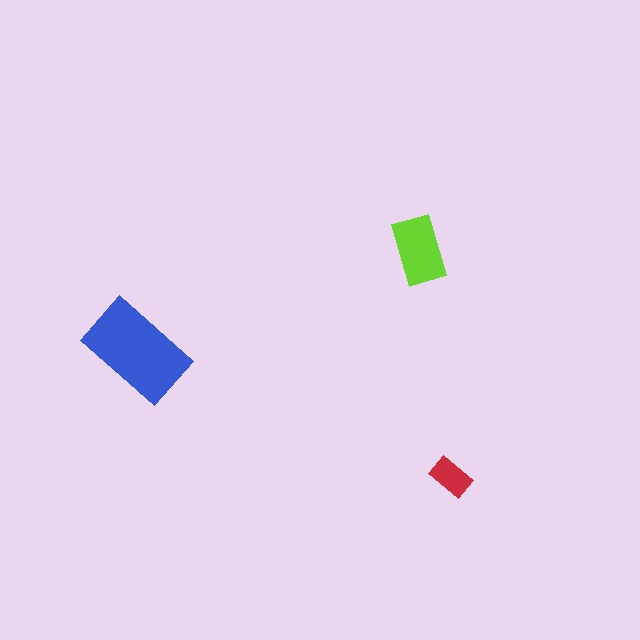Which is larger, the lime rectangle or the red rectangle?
The lime one.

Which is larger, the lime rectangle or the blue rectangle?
The blue one.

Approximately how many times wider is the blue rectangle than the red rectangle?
About 2.5 times wider.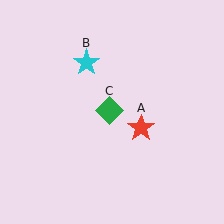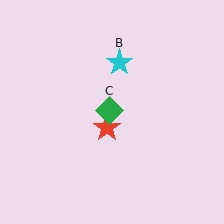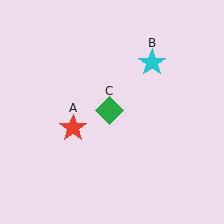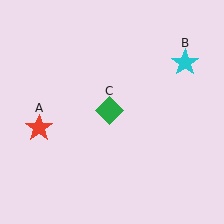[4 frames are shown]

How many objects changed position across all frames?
2 objects changed position: red star (object A), cyan star (object B).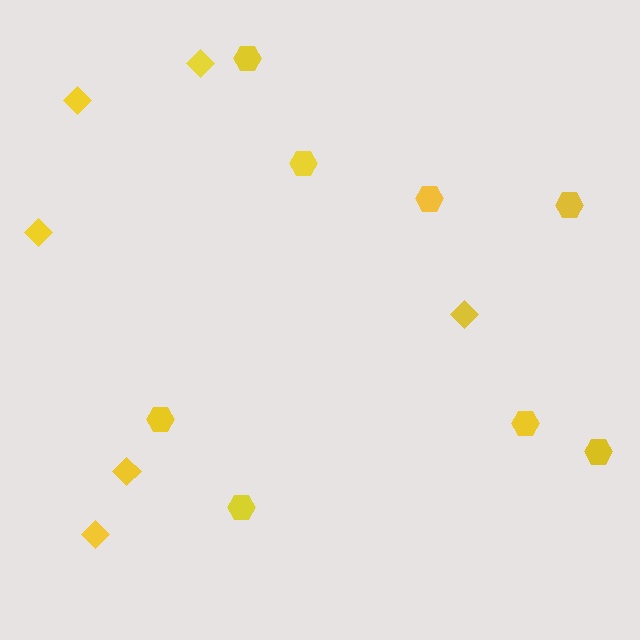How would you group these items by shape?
There are 2 groups: one group of diamonds (6) and one group of hexagons (8).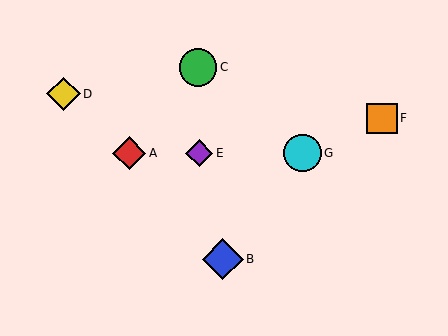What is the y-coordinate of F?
Object F is at y≈118.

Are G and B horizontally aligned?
No, G is at y≈153 and B is at y≈259.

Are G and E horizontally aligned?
Yes, both are at y≈153.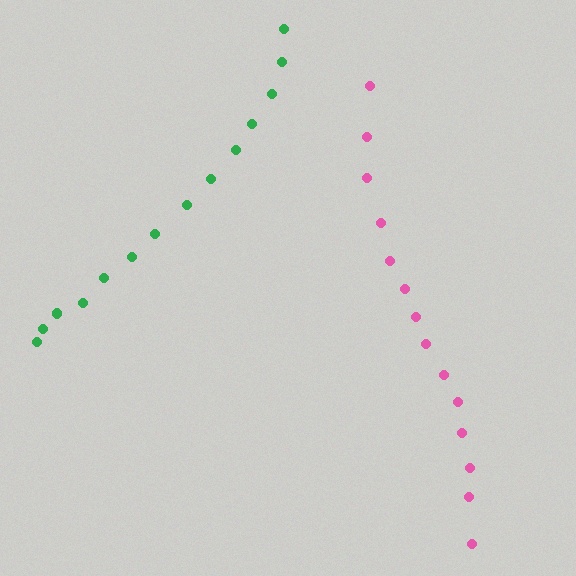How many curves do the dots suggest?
There are 2 distinct paths.